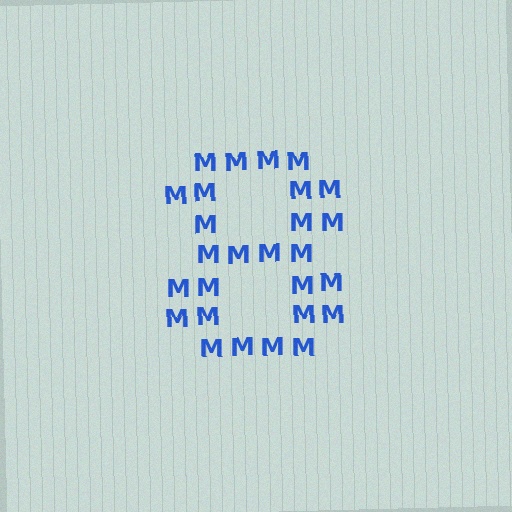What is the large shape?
The large shape is the digit 8.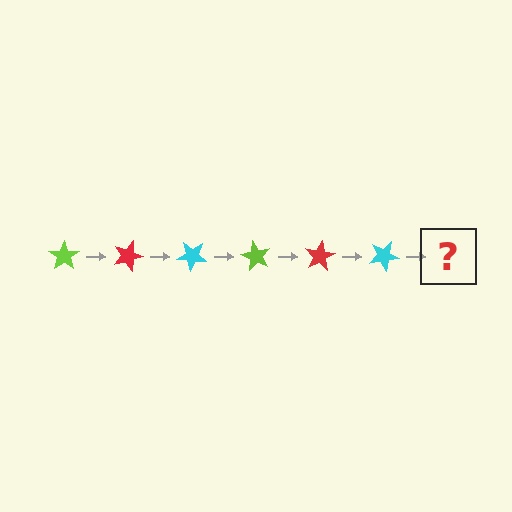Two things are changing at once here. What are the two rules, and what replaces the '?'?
The two rules are that it rotates 20 degrees each step and the color cycles through lime, red, and cyan. The '?' should be a lime star, rotated 120 degrees from the start.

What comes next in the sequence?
The next element should be a lime star, rotated 120 degrees from the start.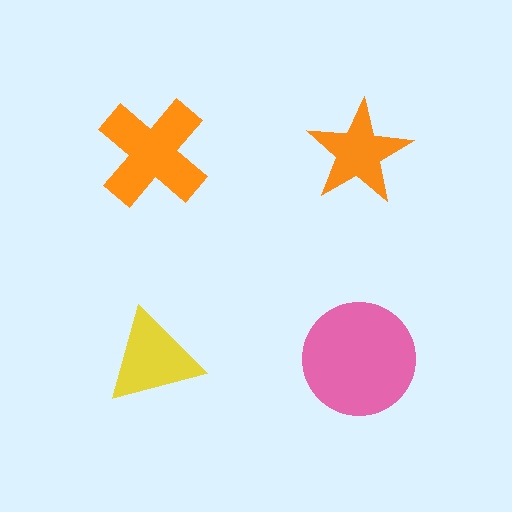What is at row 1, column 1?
An orange cross.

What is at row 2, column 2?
A pink circle.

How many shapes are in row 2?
2 shapes.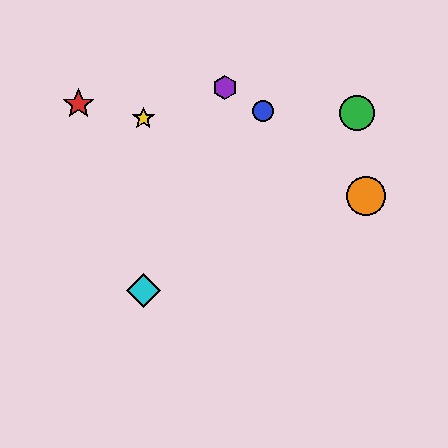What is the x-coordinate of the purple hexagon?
The purple hexagon is at x≈225.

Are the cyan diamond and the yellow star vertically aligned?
Yes, both are at x≈143.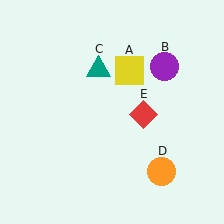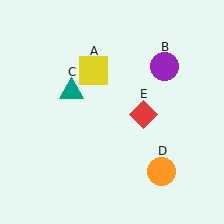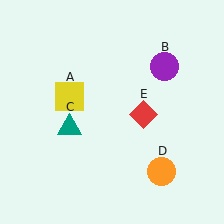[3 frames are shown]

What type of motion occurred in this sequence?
The yellow square (object A), teal triangle (object C) rotated counterclockwise around the center of the scene.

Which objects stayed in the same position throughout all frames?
Purple circle (object B) and orange circle (object D) and red diamond (object E) remained stationary.